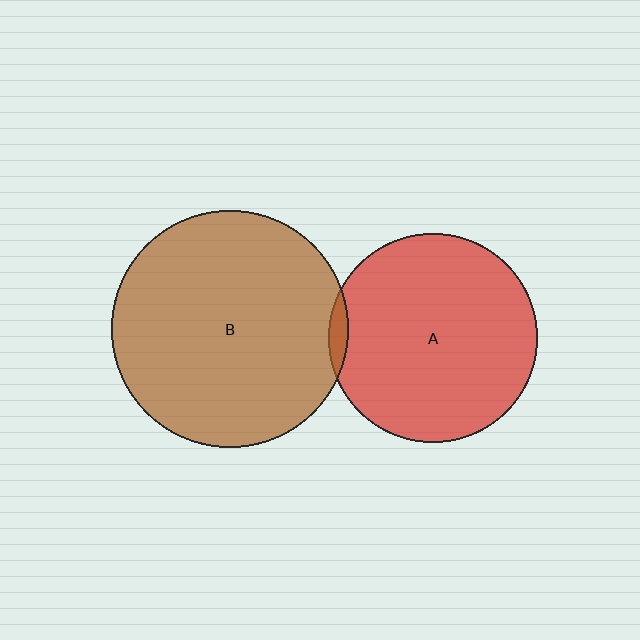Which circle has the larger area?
Circle B (brown).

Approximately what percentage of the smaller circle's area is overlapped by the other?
Approximately 5%.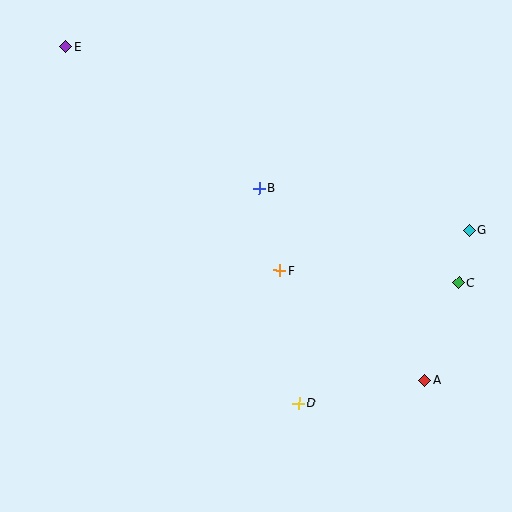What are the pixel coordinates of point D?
Point D is at (299, 403).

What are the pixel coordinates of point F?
Point F is at (280, 270).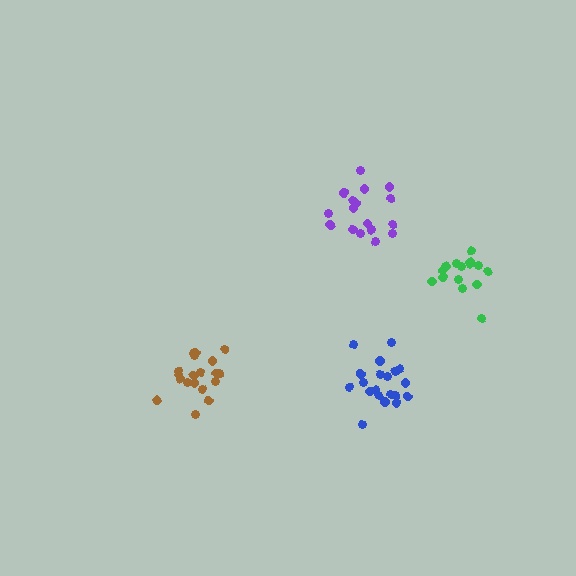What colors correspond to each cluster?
The clusters are colored: blue, brown, purple, green.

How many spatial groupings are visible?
There are 4 spatial groupings.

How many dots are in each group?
Group 1: 20 dots, Group 2: 19 dots, Group 3: 18 dots, Group 4: 16 dots (73 total).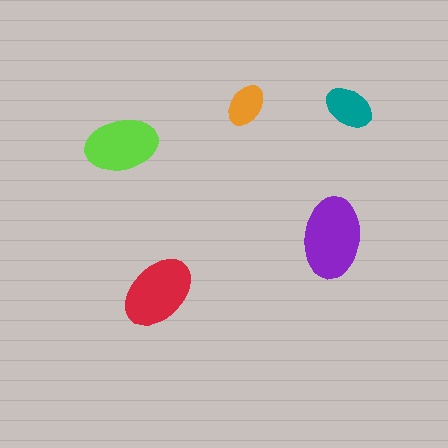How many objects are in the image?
There are 5 objects in the image.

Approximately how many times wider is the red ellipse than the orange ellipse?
About 1.5 times wider.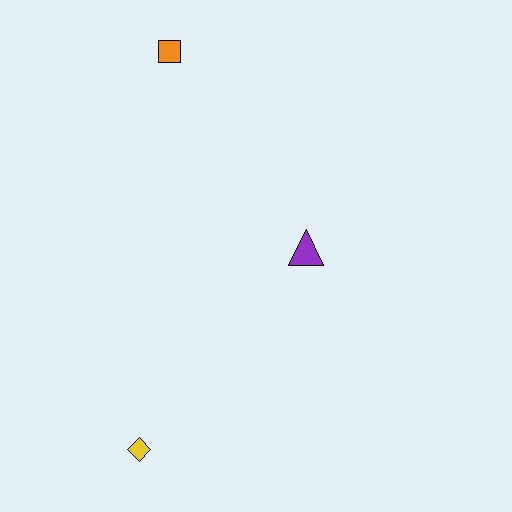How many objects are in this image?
There are 3 objects.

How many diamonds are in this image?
There is 1 diamond.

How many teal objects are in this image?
There are no teal objects.